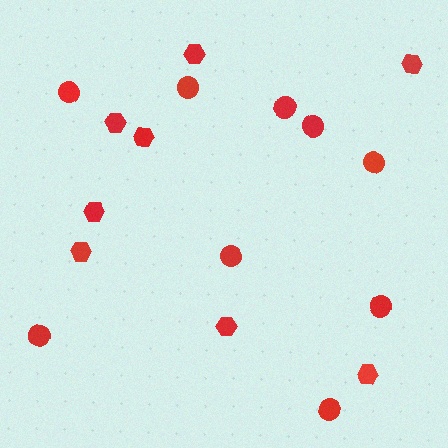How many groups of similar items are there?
There are 2 groups: one group of hexagons (8) and one group of circles (9).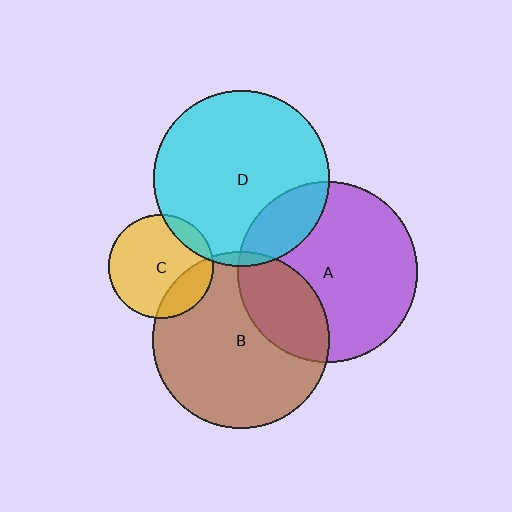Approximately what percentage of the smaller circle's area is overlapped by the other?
Approximately 25%.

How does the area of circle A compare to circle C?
Approximately 3.0 times.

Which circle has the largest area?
Circle A (purple).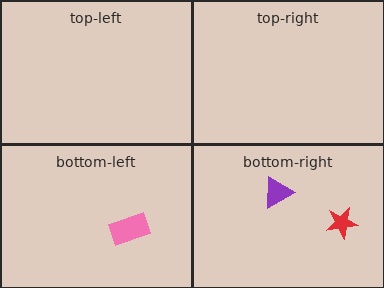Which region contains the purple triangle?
The bottom-right region.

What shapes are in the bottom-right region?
The purple triangle, the red star.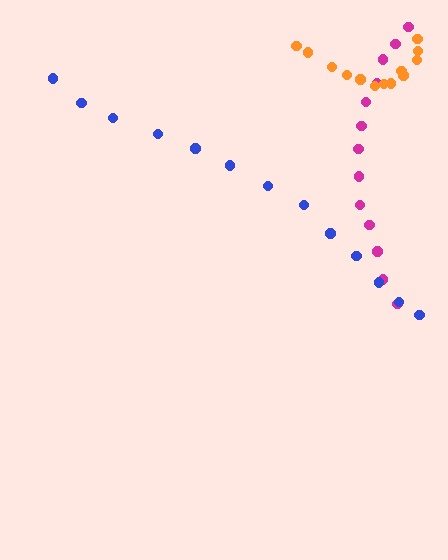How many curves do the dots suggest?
There are 3 distinct paths.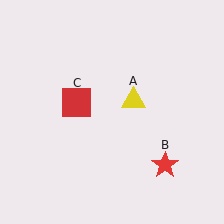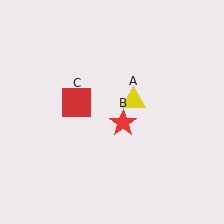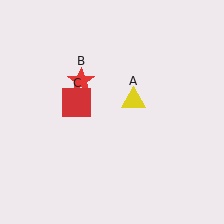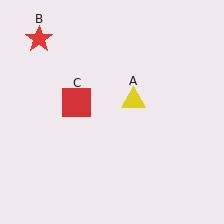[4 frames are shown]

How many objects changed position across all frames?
1 object changed position: red star (object B).